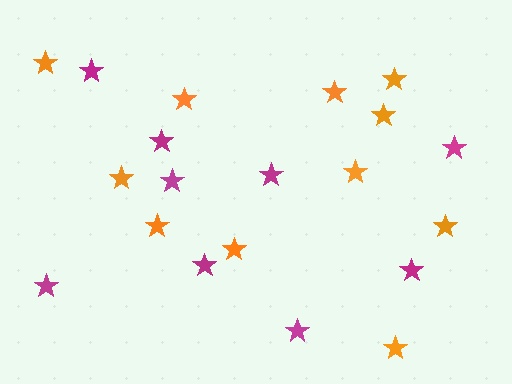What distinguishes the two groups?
There are 2 groups: one group of magenta stars (9) and one group of orange stars (11).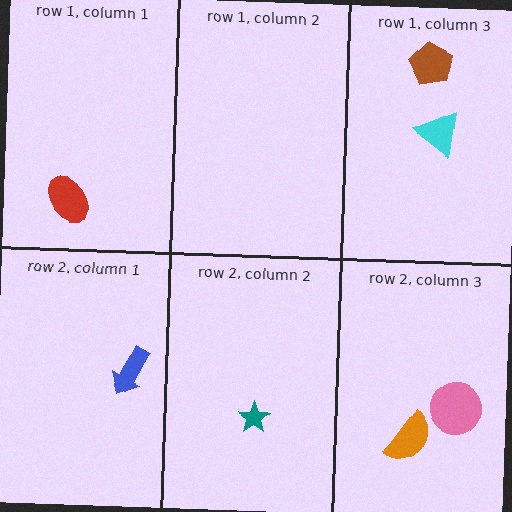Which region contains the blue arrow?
The row 2, column 1 region.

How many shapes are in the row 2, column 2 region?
1.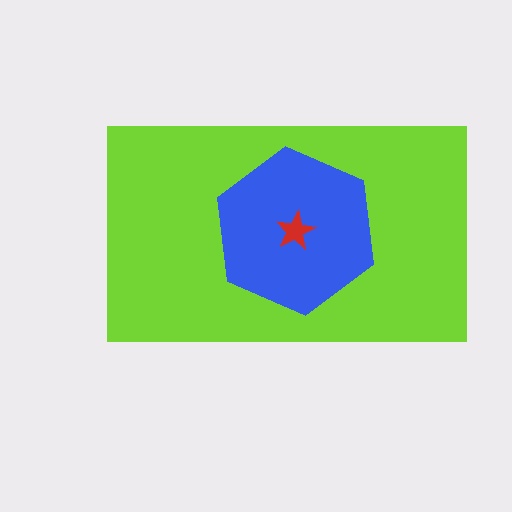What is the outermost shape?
The lime rectangle.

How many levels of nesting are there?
3.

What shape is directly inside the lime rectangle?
The blue hexagon.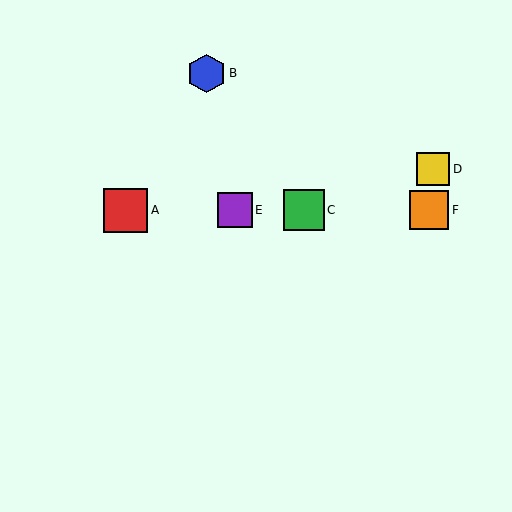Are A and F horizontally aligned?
Yes, both are at y≈210.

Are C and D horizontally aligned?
No, C is at y≈210 and D is at y≈169.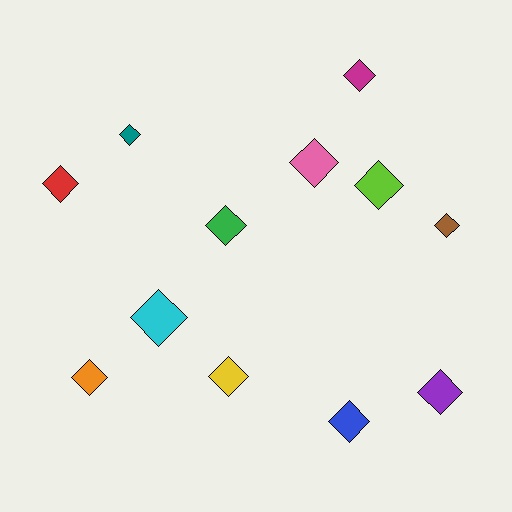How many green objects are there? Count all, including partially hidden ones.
There is 1 green object.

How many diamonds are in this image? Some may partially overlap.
There are 12 diamonds.